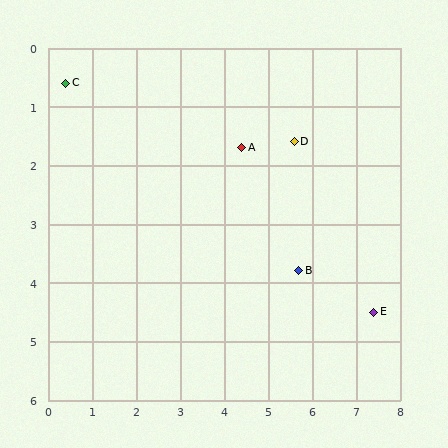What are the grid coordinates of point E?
Point E is at approximately (7.4, 4.5).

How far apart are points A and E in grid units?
Points A and E are about 4.1 grid units apart.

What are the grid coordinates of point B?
Point B is at approximately (5.7, 3.8).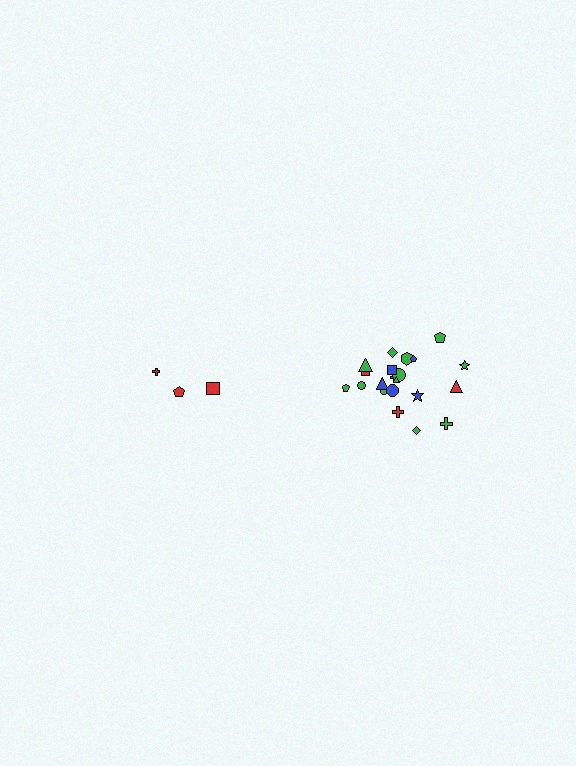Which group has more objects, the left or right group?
The right group.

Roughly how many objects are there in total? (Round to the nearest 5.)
Roughly 25 objects in total.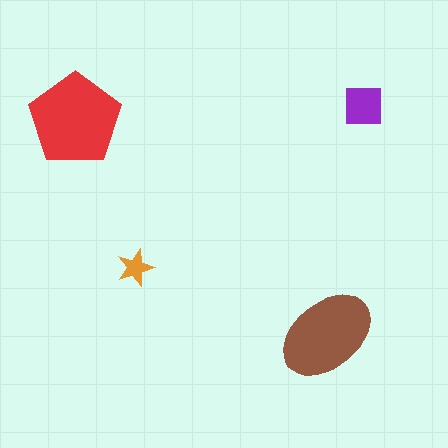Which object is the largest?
The red pentagon.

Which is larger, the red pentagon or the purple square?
The red pentagon.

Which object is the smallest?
The orange star.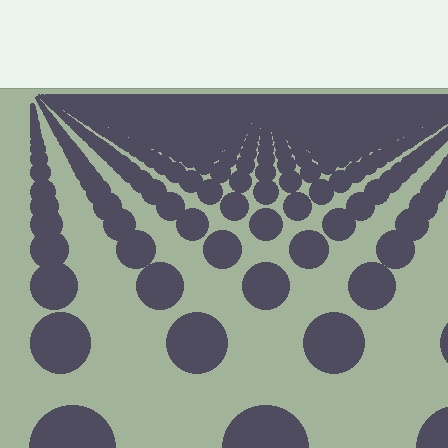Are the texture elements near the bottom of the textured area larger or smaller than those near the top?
Larger. Near the bottom, elements are closer to the viewer and appear at a bigger on-screen size.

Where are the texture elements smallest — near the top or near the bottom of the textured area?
Near the top.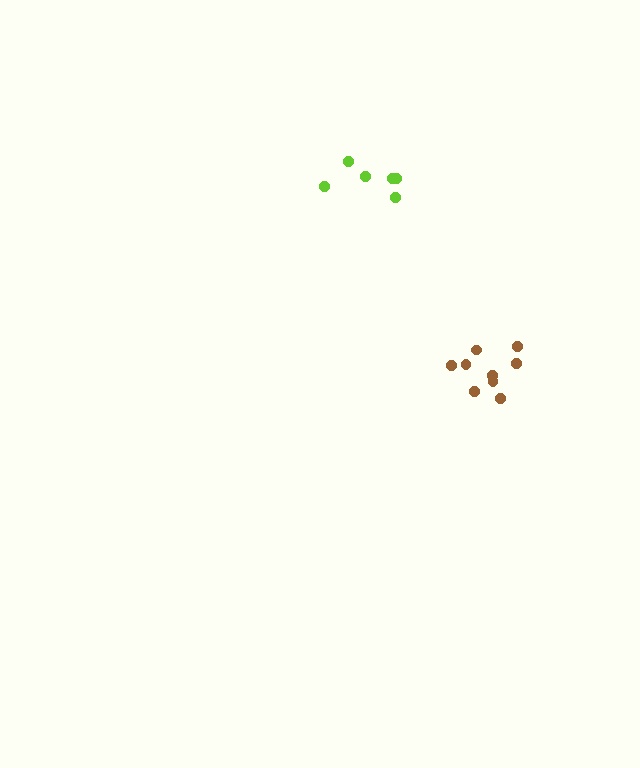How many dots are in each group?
Group 1: 6 dots, Group 2: 9 dots (15 total).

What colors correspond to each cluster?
The clusters are colored: lime, brown.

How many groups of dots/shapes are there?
There are 2 groups.